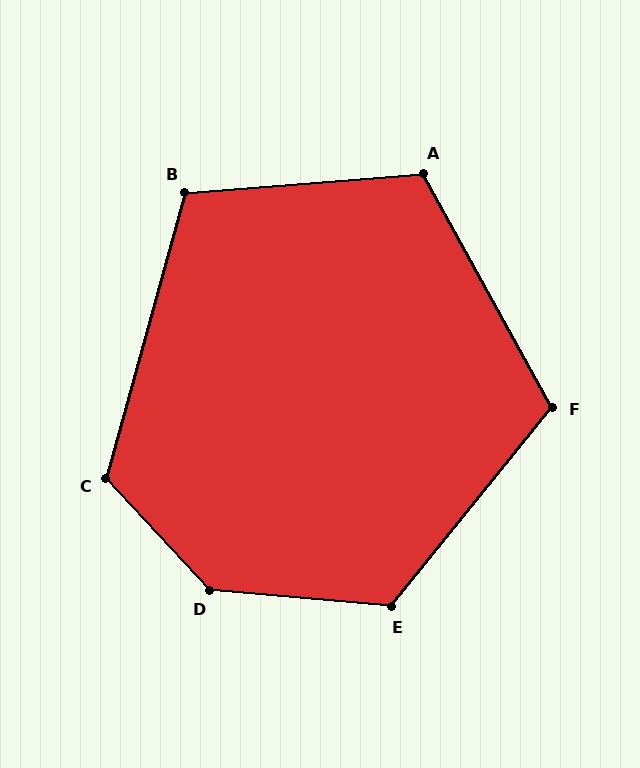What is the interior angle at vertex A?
Approximately 114 degrees (obtuse).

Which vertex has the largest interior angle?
D, at approximately 138 degrees.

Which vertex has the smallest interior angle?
B, at approximately 110 degrees.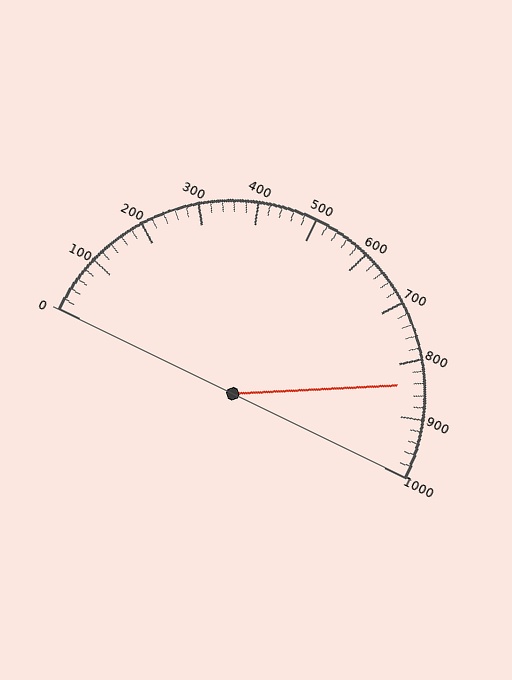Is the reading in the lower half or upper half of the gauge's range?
The reading is in the upper half of the range (0 to 1000).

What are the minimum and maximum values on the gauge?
The gauge ranges from 0 to 1000.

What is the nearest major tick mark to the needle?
The nearest major tick mark is 800.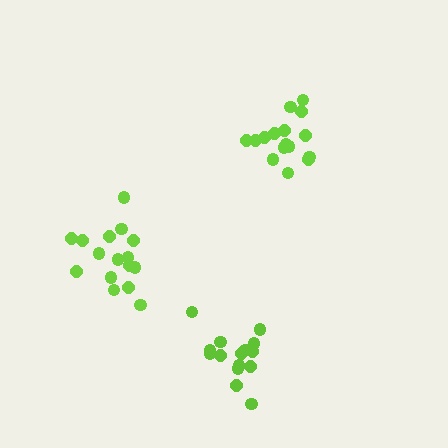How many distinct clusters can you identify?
There are 3 distinct clusters.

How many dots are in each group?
Group 1: 15 dots, Group 2: 16 dots, Group 3: 16 dots (47 total).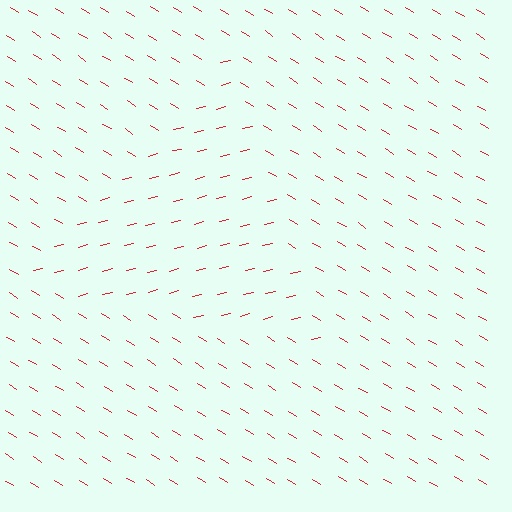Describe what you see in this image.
The image is filled with small red line segments. A triangle region in the image has lines oriented differently from the surrounding lines, creating a visible texture boundary.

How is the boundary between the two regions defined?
The boundary is defined purely by a change in line orientation (approximately 45 degrees difference). All lines are the same color and thickness.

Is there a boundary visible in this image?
Yes, there is a texture boundary formed by a change in line orientation.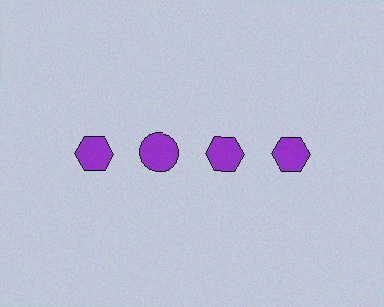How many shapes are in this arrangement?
There are 4 shapes arranged in a grid pattern.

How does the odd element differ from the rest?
It has a different shape: circle instead of hexagon.